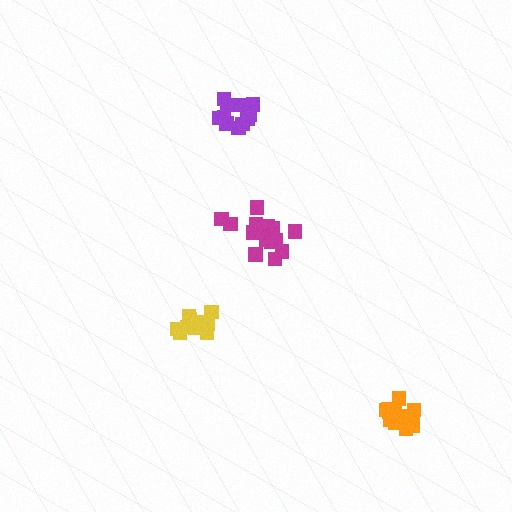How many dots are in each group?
Group 1: 16 dots, Group 2: 11 dots, Group 3: 14 dots, Group 4: 12 dots (53 total).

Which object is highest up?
The purple cluster is topmost.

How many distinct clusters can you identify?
There are 4 distinct clusters.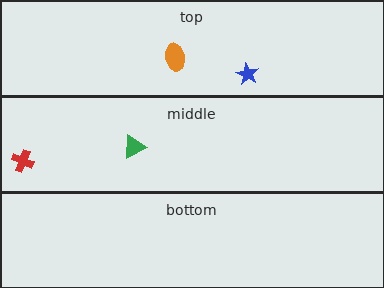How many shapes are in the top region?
2.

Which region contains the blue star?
The top region.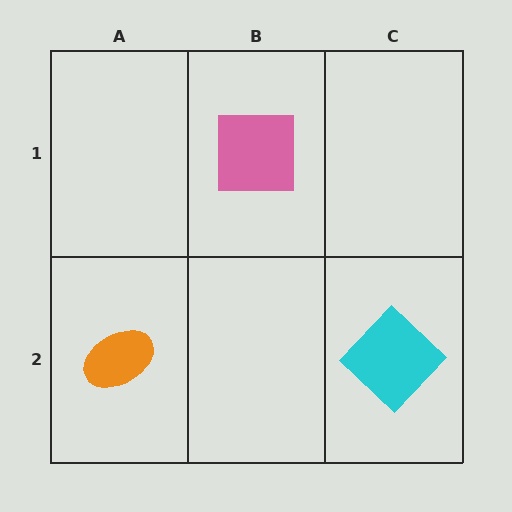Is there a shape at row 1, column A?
No, that cell is empty.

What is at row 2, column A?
An orange ellipse.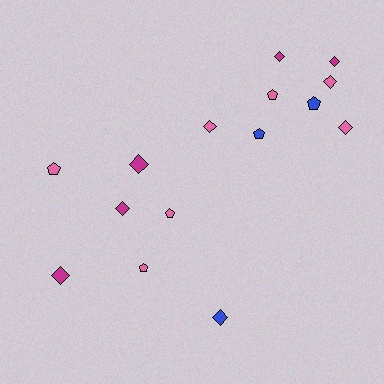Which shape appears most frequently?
Diamond, with 9 objects.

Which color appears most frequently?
Pink, with 7 objects.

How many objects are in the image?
There are 15 objects.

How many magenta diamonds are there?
There are 5 magenta diamonds.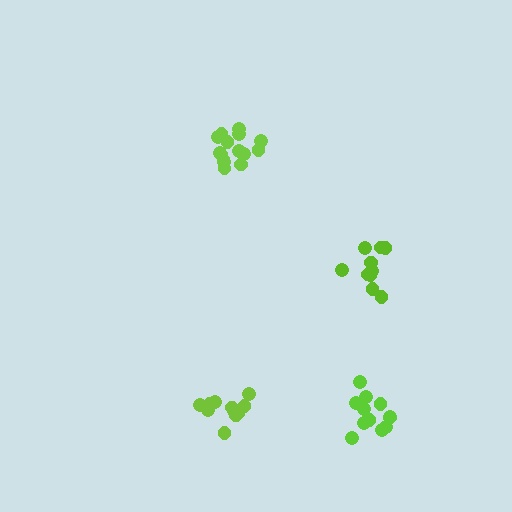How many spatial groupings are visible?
There are 4 spatial groupings.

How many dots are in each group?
Group 1: 12 dots, Group 2: 10 dots, Group 3: 15 dots, Group 4: 11 dots (48 total).